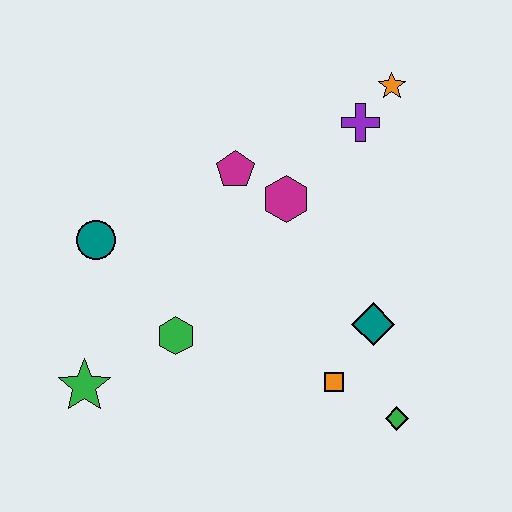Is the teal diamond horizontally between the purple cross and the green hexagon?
No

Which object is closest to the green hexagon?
The green star is closest to the green hexagon.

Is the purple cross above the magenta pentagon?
Yes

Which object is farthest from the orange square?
The orange star is farthest from the orange square.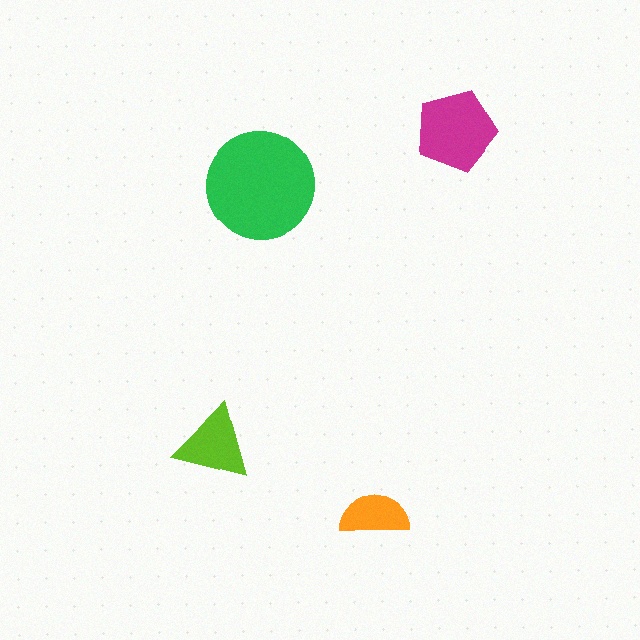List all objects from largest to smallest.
The green circle, the magenta pentagon, the lime triangle, the orange semicircle.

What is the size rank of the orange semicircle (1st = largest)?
4th.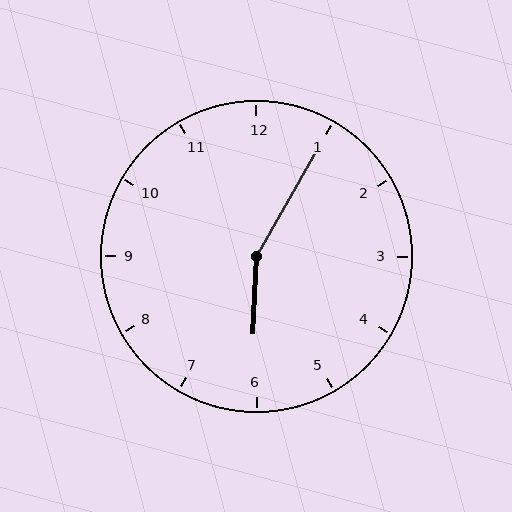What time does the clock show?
6:05.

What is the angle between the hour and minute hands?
Approximately 152 degrees.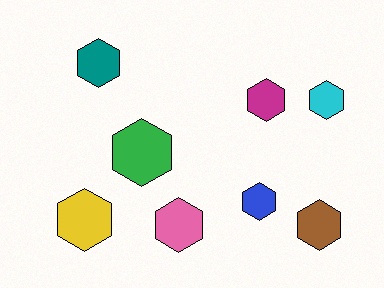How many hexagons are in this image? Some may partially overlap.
There are 8 hexagons.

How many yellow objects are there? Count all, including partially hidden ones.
There is 1 yellow object.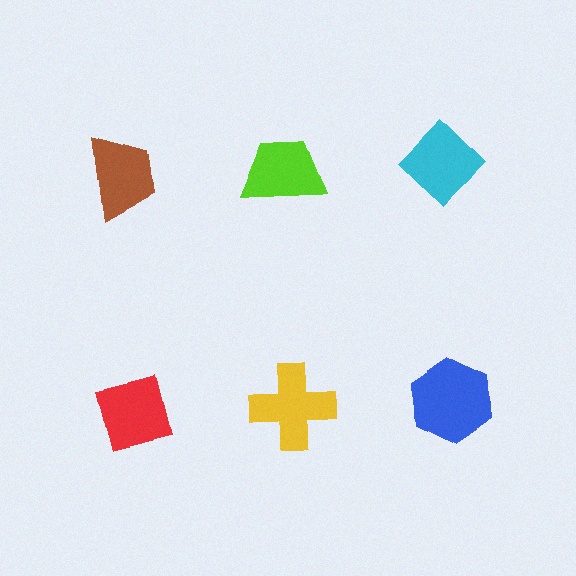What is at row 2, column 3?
A blue hexagon.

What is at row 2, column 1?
A red square.